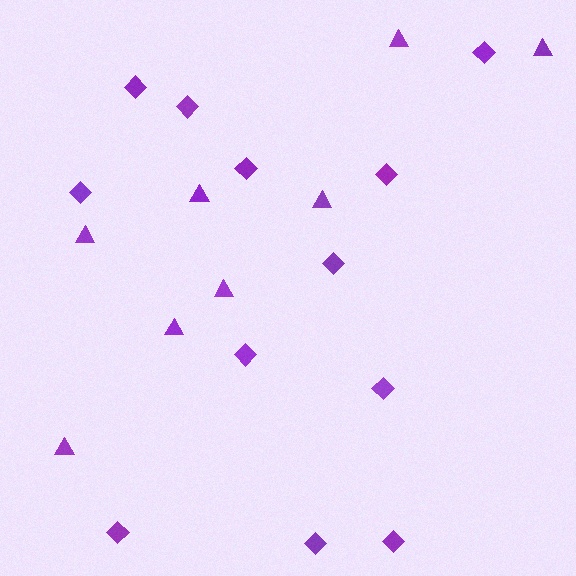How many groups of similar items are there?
There are 2 groups: one group of diamonds (12) and one group of triangles (8).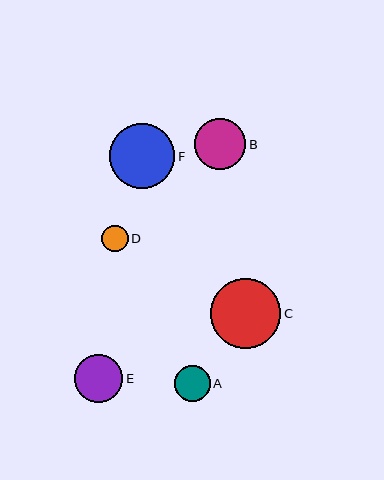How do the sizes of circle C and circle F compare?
Circle C and circle F are approximately the same size.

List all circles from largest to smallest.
From largest to smallest: C, F, B, E, A, D.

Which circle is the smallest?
Circle D is the smallest with a size of approximately 26 pixels.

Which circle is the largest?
Circle C is the largest with a size of approximately 70 pixels.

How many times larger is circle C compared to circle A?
Circle C is approximately 1.9 times the size of circle A.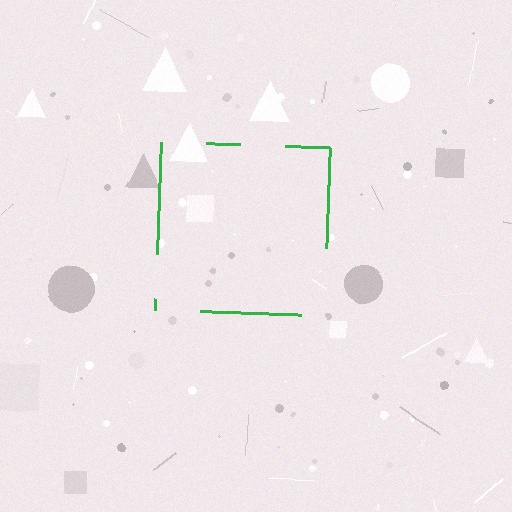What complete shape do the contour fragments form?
The contour fragments form a square.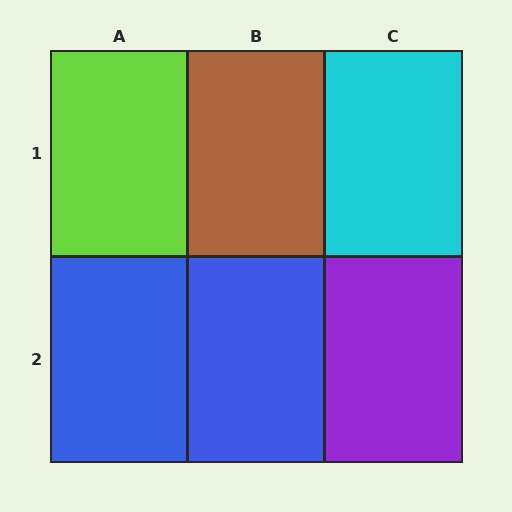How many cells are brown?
1 cell is brown.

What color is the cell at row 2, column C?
Purple.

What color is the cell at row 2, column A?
Blue.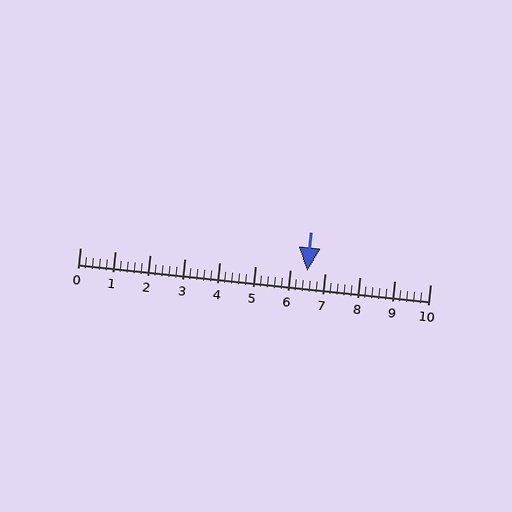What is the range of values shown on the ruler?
The ruler shows values from 0 to 10.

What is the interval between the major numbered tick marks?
The major tick marks are spaced 1 units apart.